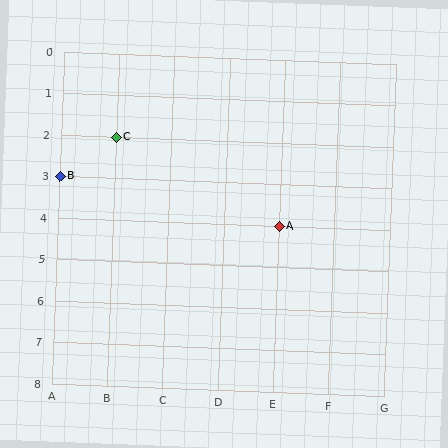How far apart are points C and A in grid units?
Points C and A are 3 columns and 2 rows apart (about 3.6 grid units diagonally).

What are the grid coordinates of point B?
Point B is at grid coordinates (A, 3).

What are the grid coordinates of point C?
Point C is at grid coordinates (B, 2).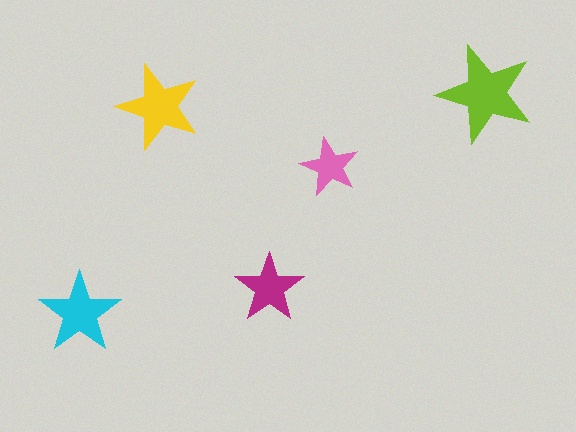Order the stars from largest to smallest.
the lime one, the yellow one, the cyan one, the magenta one, the pink one.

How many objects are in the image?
There are 5 objects in the image.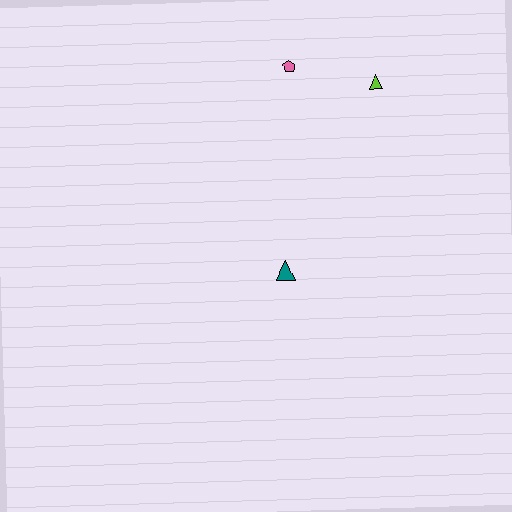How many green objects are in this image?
There are no green objects.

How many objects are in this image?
There are 3 objects.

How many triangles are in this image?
There are 2 triangles.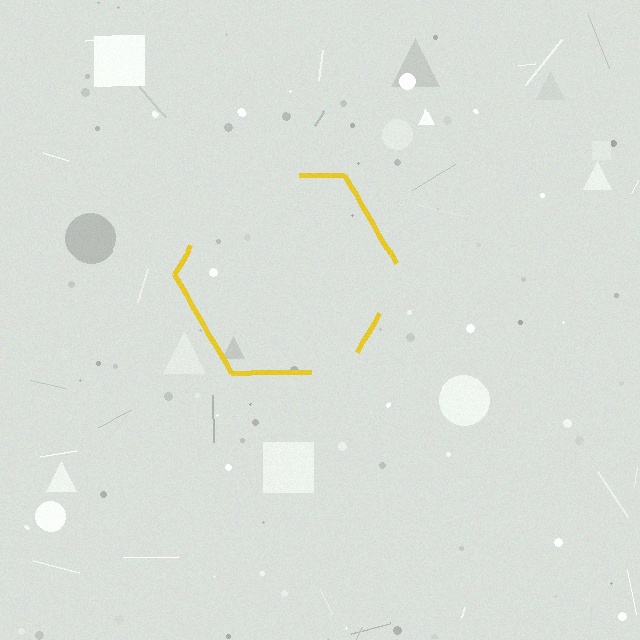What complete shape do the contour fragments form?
The contour fragments form a hexagon.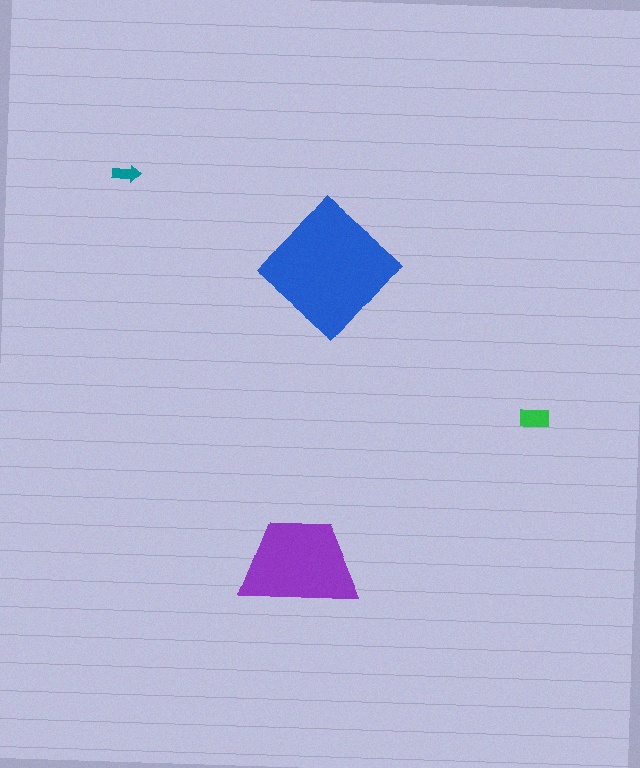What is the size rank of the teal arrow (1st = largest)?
4th.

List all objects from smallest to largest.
The teal arrow, the green rectangle, the purple trapezoid, the blue diamond.